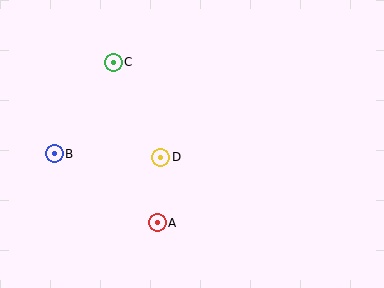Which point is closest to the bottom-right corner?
Point A is closest to the bottom-right corner.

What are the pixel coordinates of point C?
Point C is at (113, 62).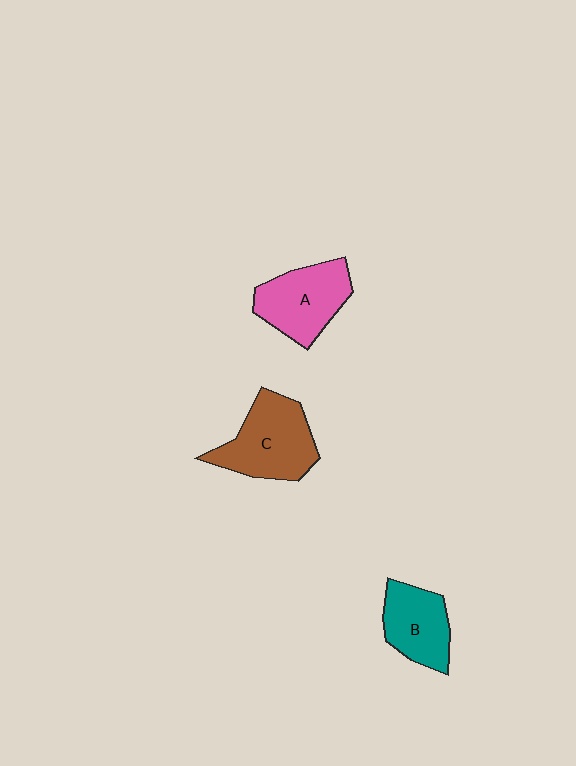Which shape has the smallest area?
Shape B (teal).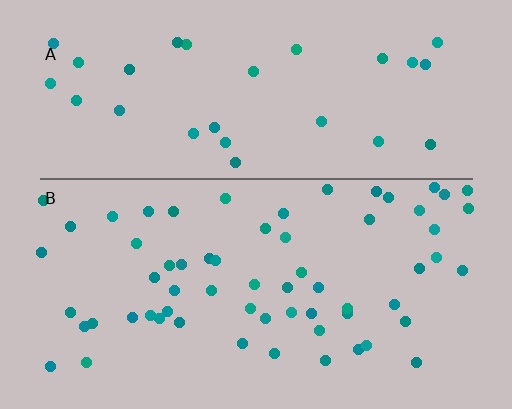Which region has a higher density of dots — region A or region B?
B (the bottom).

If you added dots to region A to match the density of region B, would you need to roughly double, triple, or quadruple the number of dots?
Approximately double.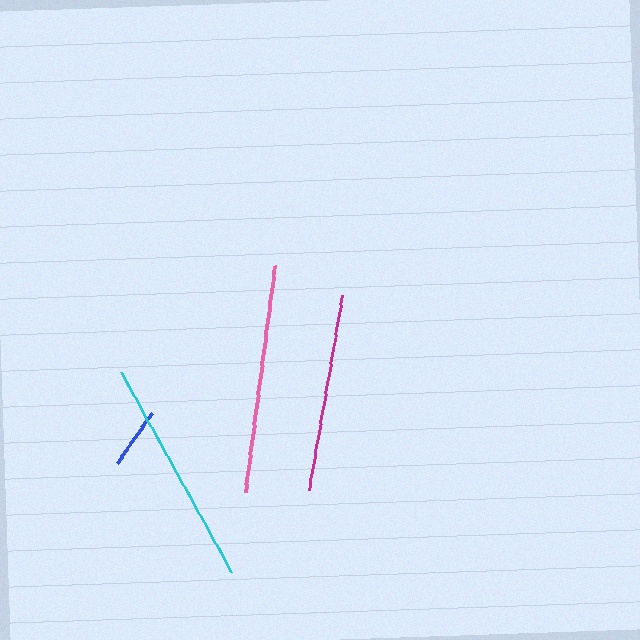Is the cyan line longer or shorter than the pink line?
The cyan line is longer than the pink line.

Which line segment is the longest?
The cyan line is the longest at approximately 229 pixels.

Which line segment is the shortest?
The blue line is the shortest at approximately 61 pixels.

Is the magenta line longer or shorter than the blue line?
The magenta line is longer than the blue line.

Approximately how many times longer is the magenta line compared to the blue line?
The magenta line is approximately 3.2 times the length of the blue line.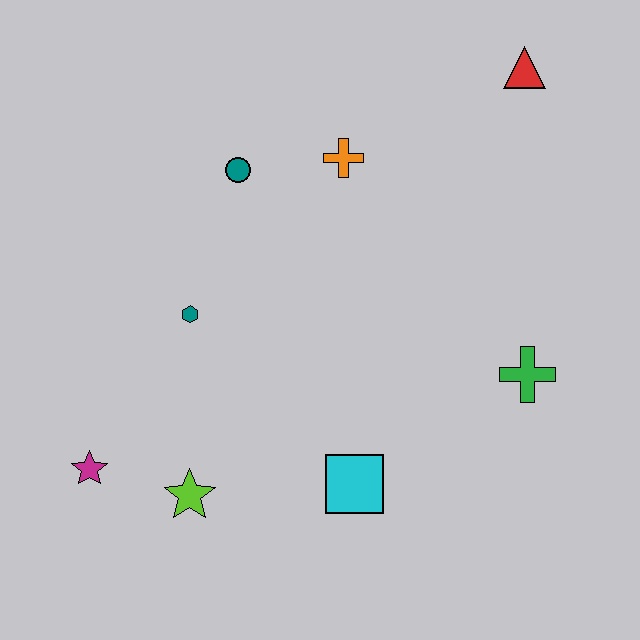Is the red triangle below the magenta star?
No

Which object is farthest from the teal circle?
The green cross is farthest from the teal circle.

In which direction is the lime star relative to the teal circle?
The lime star is below the teal circle.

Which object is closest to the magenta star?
The lime star is closest to the magenta star.